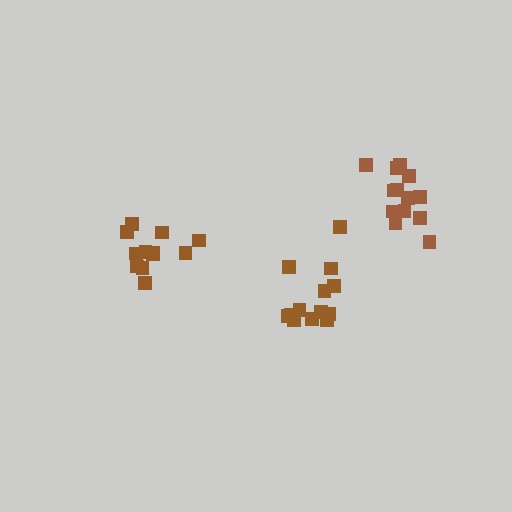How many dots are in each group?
Group 1: 13 dots, Group 2: 12 dots, Group 3: 13 dots (38 total).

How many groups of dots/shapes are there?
There are 3 groups.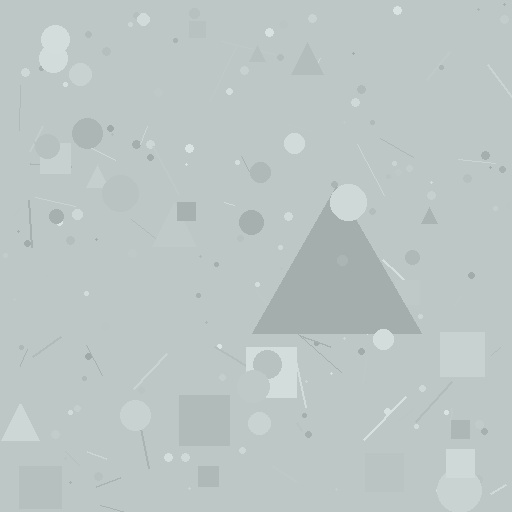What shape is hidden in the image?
A triangle is hidden in the image.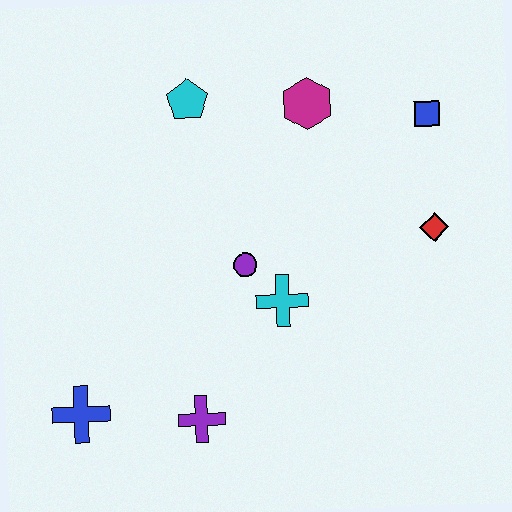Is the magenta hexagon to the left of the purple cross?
No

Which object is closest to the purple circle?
The cyan cross is closest to the purple circle.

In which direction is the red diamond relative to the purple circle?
The red diamond is to the right of the purple circle.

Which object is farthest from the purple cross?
The blue square is farthest from the purple cross.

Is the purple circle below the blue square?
Yes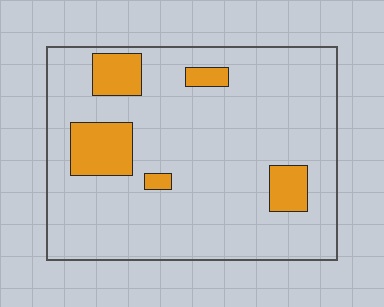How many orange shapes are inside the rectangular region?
5.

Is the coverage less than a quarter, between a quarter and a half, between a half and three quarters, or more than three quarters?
Less than a quarter.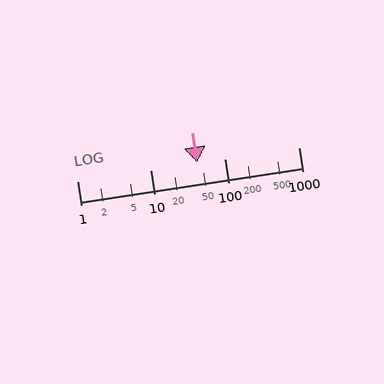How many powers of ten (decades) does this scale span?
The scale spans 3 decades, from 1 to 1000.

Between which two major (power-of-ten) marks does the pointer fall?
The pointer is between 10 and 100.